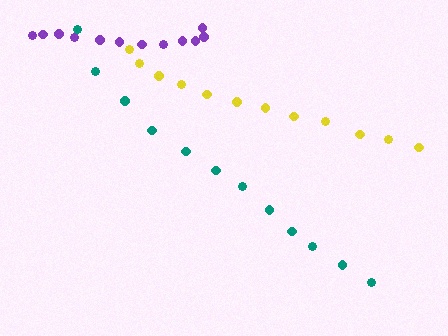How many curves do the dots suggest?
There are 3 distinct paths.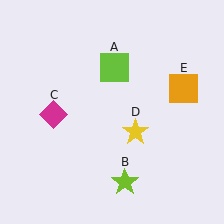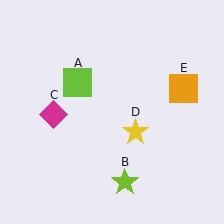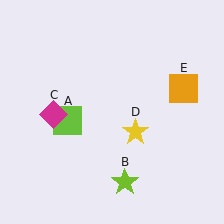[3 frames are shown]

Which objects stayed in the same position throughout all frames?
Lime star (object B) and magenta diamond (object C) and yellow star (object D) and orange square (object E) remained stationary.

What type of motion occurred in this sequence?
The lime square (object A) rotated counterclockwise around the center of the scene.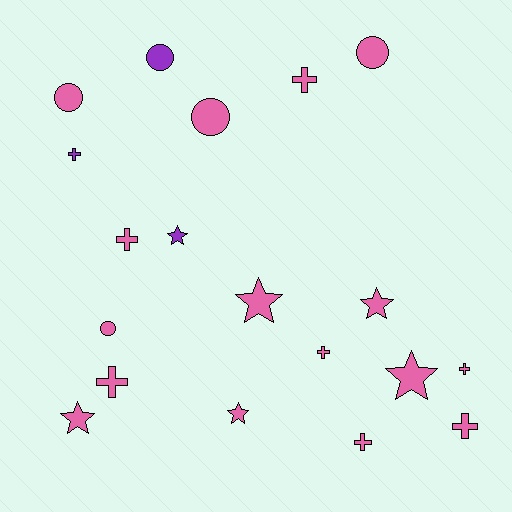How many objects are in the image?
There are 19 objects.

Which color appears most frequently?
Pink, with 16 objects.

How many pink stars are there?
There are 5 pink stars.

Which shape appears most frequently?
Cross, with 8 objects.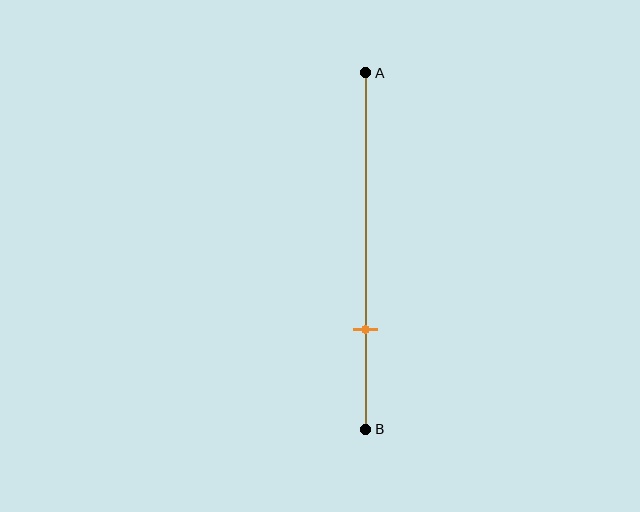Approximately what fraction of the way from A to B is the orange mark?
The orange mark is approximately 70% of the way from A to B.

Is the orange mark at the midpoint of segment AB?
No, the mark is at about 70% from A, not at the 50% midpoint.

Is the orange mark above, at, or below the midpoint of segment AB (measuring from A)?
The orange mark is below the midpoint of segment AB.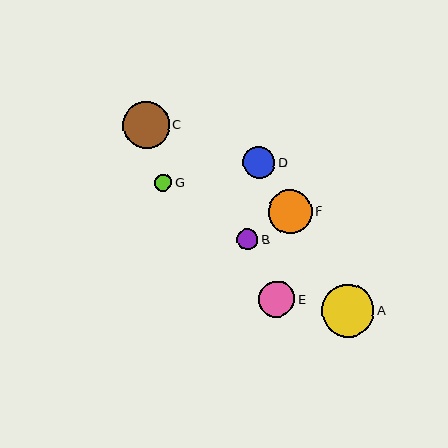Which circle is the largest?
Circle A is the largest with a size of approximately 53 pixels.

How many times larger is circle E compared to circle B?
Circle E is approximately 1.7 times the size of circle B.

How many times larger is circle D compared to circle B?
Circle D is approximately 1.5 times the size of circle B.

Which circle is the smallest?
Circle G is the smallest with a size of approximately 17 pixels.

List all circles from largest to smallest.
From largest to smallest: A, C, F, E, D, B, G.